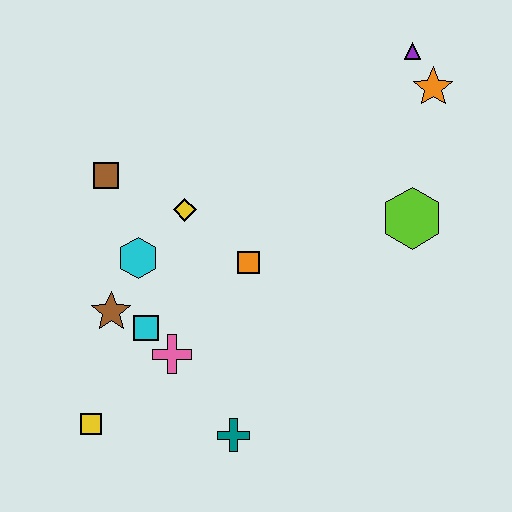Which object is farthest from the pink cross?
The purple triangle is farthest from the pink cross.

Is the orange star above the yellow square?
Yes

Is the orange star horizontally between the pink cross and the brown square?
No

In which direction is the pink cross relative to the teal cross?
The pink cross is above the teal cross.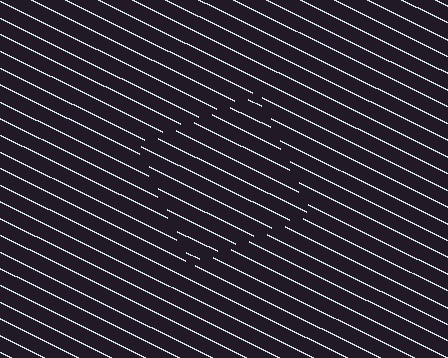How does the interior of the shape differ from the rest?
The interior of the shape contains the same grating, shifted by half a period — the contour is defined by the phase discontinuity where line-ends from the inner and outer gratings abut.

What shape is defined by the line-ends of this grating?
An illusory square. The interior of the shape contains the same grating, shifted by half a period — the contour is defined by the phase discontinuity where line-ends from the inner and outer gratings abut.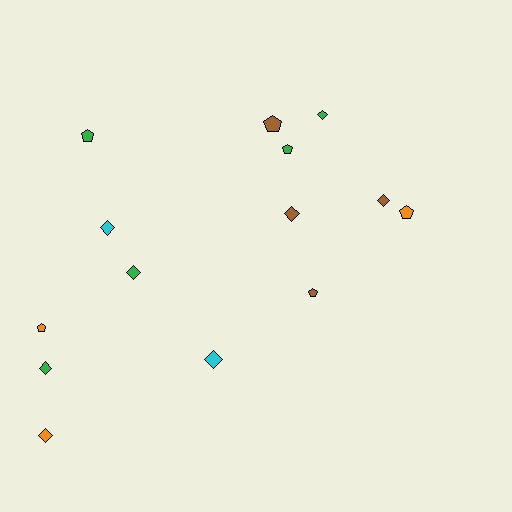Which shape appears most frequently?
Diamond, with 8 objects.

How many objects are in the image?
There are 14 objects.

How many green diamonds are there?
There are 3 green diamonds.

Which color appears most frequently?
Green, with 5 objects.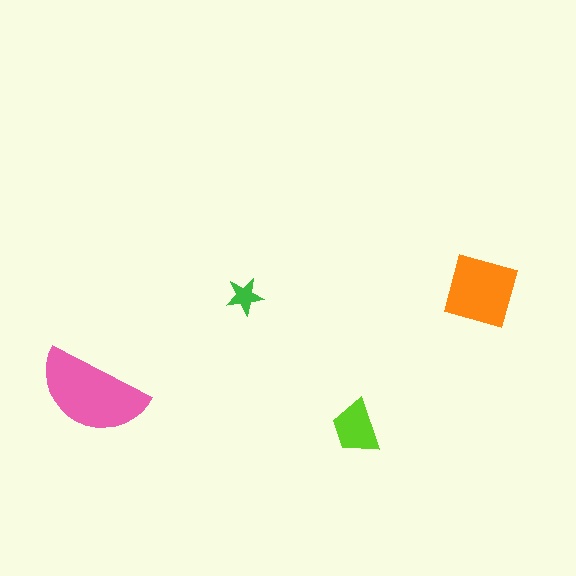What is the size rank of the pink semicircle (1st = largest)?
1st.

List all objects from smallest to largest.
The green star, the lime trapezoid, the orange square, the pink semicircle.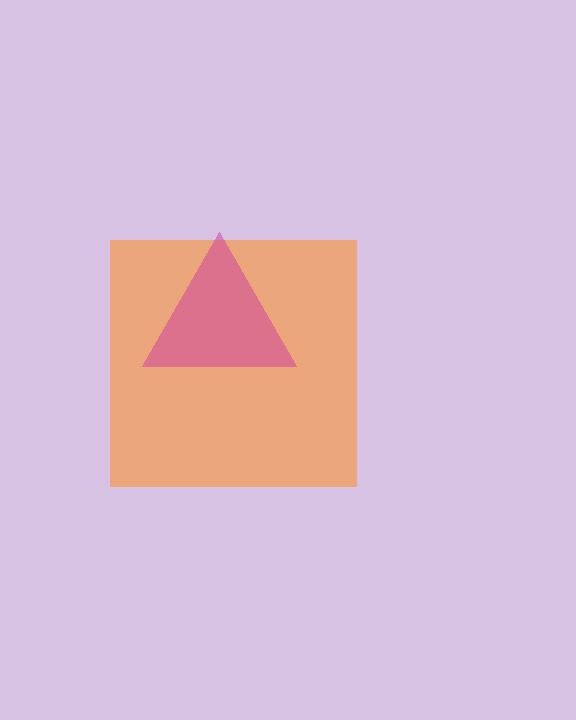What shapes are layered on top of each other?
The layered shapes are: an orange square, a magenta triangle.